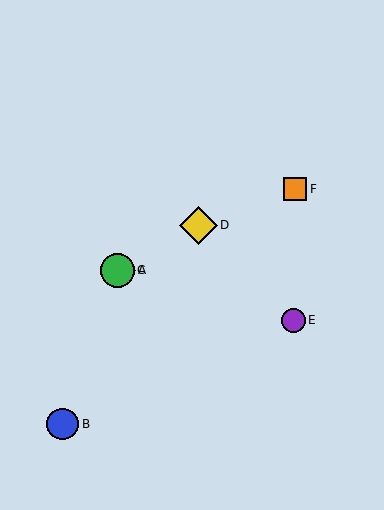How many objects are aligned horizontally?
2 objects (A, C) are aligned horizontally.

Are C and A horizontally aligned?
Yes, both are at y≈270.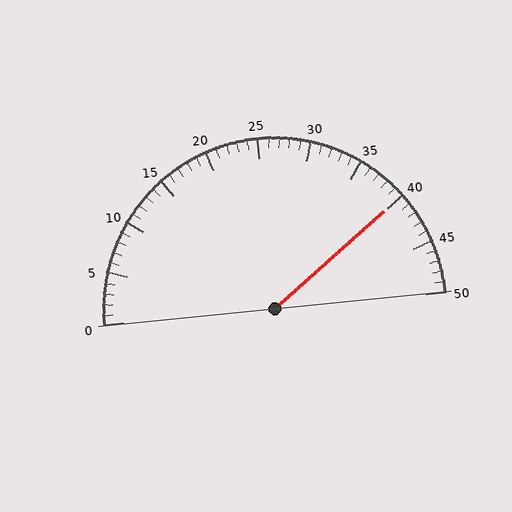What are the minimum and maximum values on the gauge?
The gauge ranges from 0 to 50.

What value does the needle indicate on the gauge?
The needle indicates approximately 40.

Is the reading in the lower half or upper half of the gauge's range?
The reading is in the upper half of the range (0 to 50).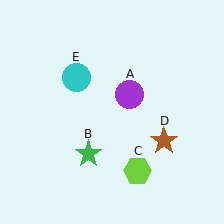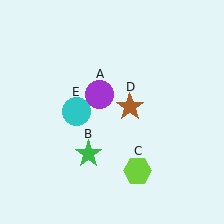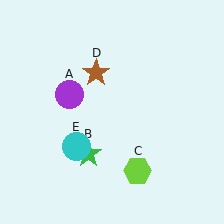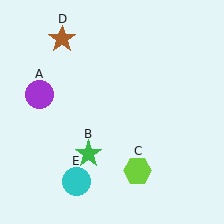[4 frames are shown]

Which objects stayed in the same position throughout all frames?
Green star (object B) and lime hexagon (object C) remained stationary.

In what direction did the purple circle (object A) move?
The purple circle (object A) moved left.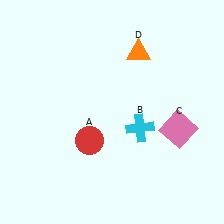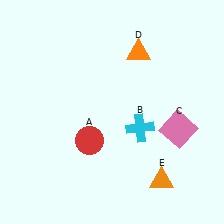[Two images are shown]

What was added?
An orange triangle (E) was added in Image 2.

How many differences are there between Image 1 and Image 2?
There is 1 difference between the two images.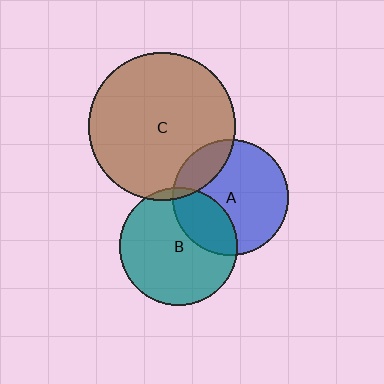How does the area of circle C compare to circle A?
Approximately 1.6 times.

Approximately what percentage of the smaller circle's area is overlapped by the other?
Approximately 30%.